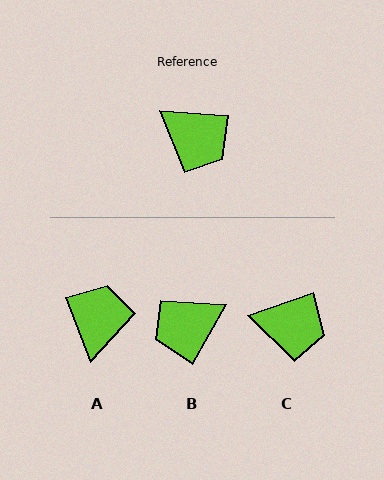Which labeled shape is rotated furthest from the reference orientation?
B, about 116 degrees away.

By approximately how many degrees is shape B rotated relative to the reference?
Approximately 116 degrees clockwise.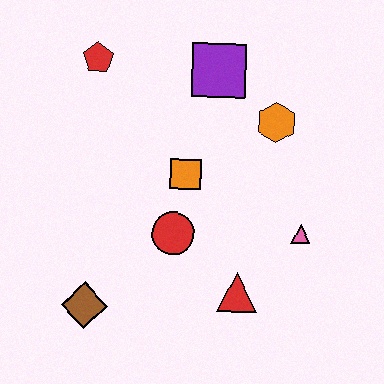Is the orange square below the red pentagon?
Yes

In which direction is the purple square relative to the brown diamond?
The purple square is above the brown diamond.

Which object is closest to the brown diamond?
The red circle is closest to the brown diamond.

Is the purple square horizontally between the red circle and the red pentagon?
No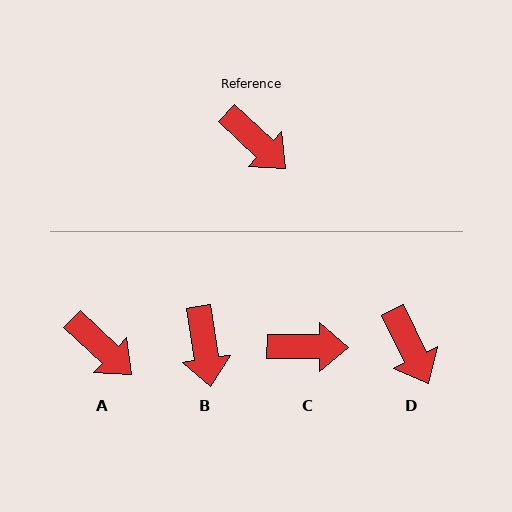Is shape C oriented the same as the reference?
No, it is off by about 42 degrees.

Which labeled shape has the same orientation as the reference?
A.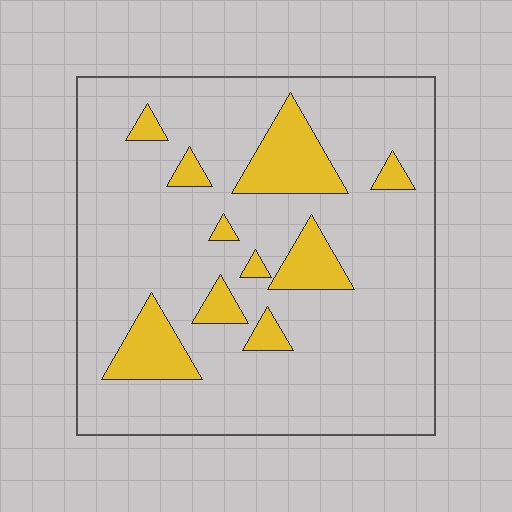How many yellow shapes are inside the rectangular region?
10.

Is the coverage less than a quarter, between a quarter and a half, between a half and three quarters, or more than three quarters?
Less than a quarter.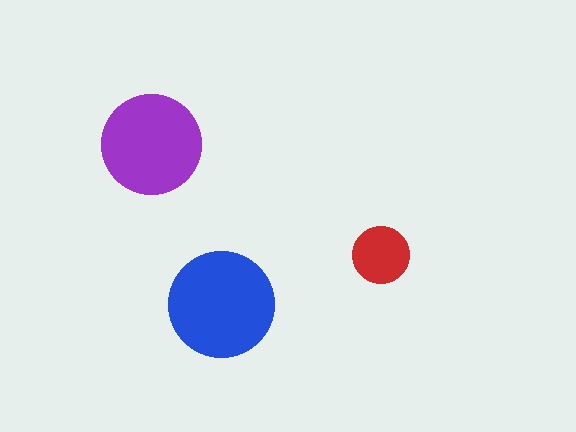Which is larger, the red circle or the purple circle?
The purple one.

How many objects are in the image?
There are 3 objects in the image.